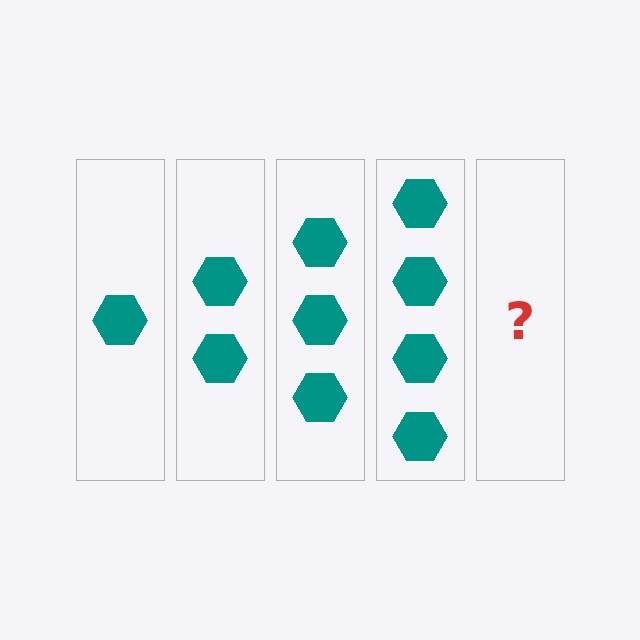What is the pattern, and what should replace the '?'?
The pattern is that each step adds one more hexagon. The '?' should be 5 hexagons.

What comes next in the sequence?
The next element should be 5 hexagons.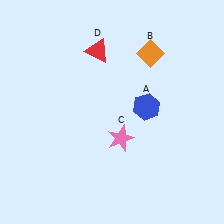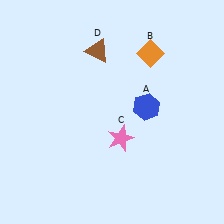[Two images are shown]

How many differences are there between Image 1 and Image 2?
There is 1 difference between the two images.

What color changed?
The triangle (D) changed from red in Image 1 to brown in Image 2.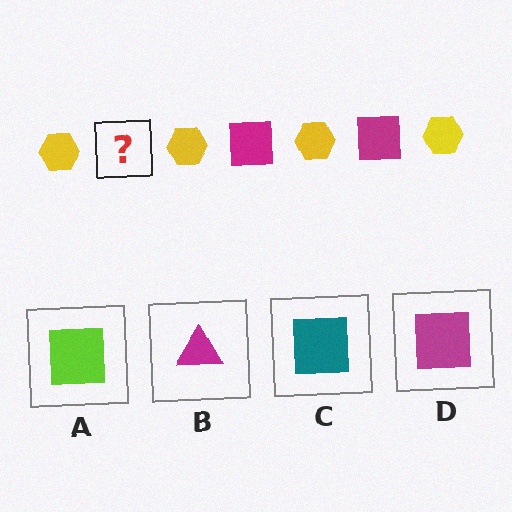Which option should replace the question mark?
Option D.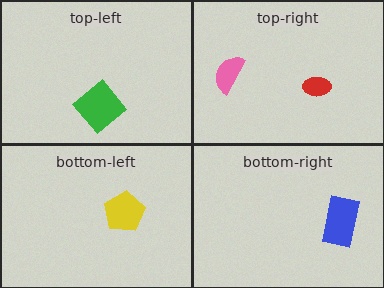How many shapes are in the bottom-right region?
1.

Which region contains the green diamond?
The top-left region.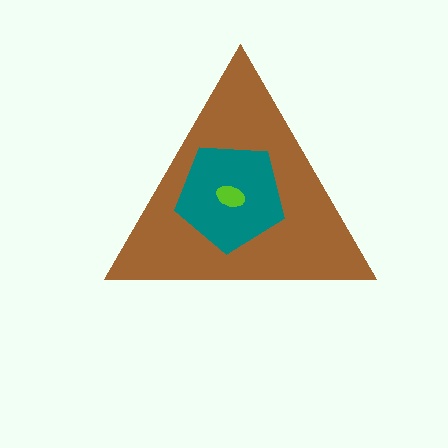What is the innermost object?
The lime ellipse.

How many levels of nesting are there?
3.